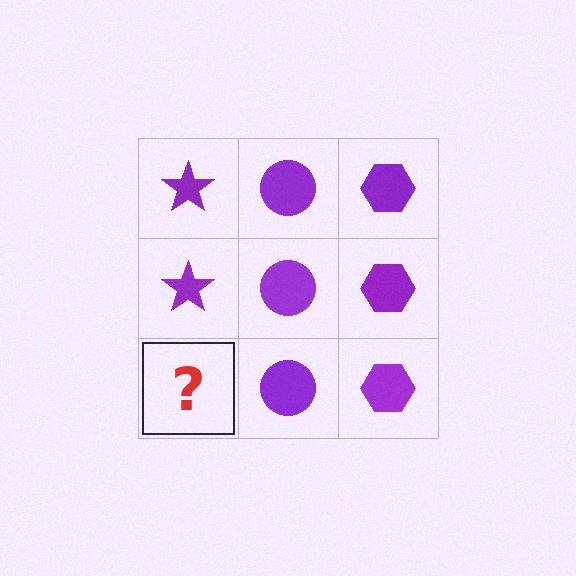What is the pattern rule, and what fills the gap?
The rule is that each column has a consistent shape. The gap should be filled with a purple star.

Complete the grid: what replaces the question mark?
The question mark should be replaced with a purple star.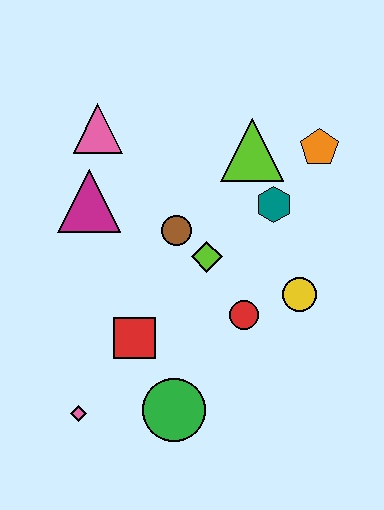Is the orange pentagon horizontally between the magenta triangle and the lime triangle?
No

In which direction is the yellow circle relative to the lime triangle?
The yellow circle is below the lime triangle.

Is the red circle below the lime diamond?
Yes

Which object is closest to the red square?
The green circle is closest to the red square.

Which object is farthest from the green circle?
The orange pentagon is farthest from the green circle.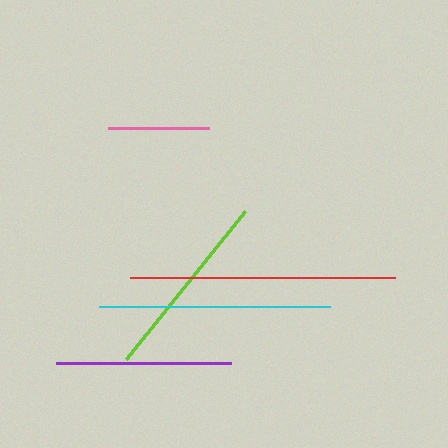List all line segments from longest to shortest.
From longest to shortest: red, cyan, lime, purple, pink.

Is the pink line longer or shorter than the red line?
The red line is longer than the pink line.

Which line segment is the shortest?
The pink line is the shortest at approximately 101 pixels.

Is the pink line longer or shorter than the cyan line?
The cyan line is longer than the pink line.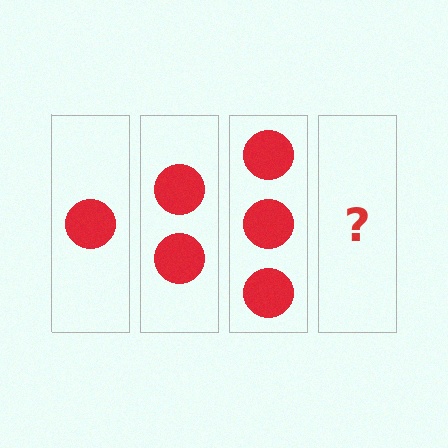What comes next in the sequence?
The next element should be 4 circles.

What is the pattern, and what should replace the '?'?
The pattern is that each step adds one more circle. The '?' should be 4 circles.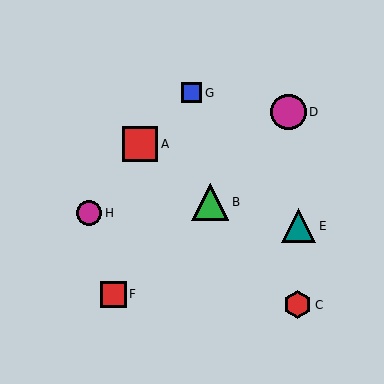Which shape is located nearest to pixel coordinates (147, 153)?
The red square (labeled A) at (140, 144) is nearest to that location.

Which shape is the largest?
The green triangle (labeled B) is the largest.